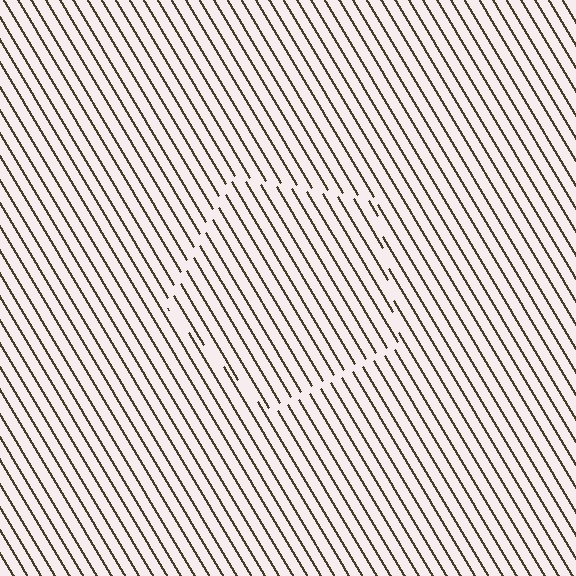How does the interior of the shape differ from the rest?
The interior of the shape contains the same grating, shifted by half a period — the contour is defined by the phase discontinuity where line-ends from the inner and outer gratings abut.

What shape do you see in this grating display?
An illusory pentagon. The interior of the shape contains the same grating, shifted by half a period — the contour is defined by the phase discontinuity where line-ends from the inner and outer gratings abut.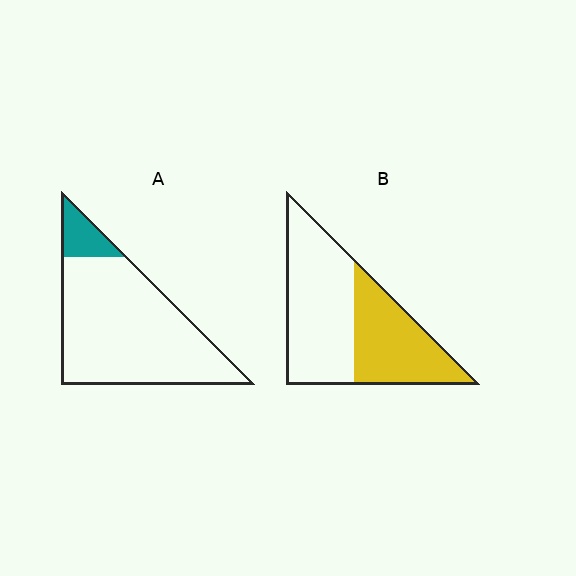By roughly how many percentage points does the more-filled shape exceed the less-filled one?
By roughly 30 percentage points (B over A).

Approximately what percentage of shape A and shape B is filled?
A is approximately 10% and B is approximately 40%.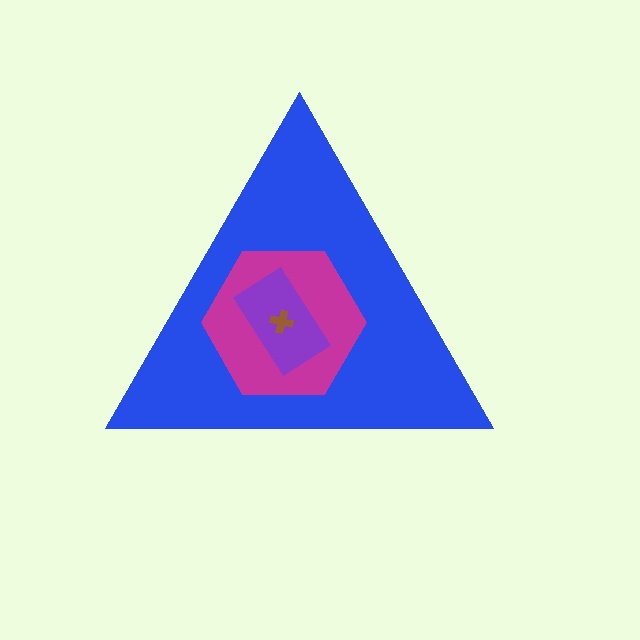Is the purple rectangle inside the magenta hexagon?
Yes.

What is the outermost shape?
The blue triangle.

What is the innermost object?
The brown cross.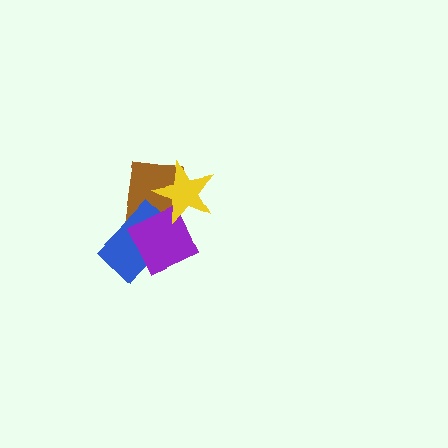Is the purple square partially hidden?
Yes, it is partially covered by another shape.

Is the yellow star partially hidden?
No, no other shape covers it.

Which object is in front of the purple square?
The yellow star is in front of the purple square.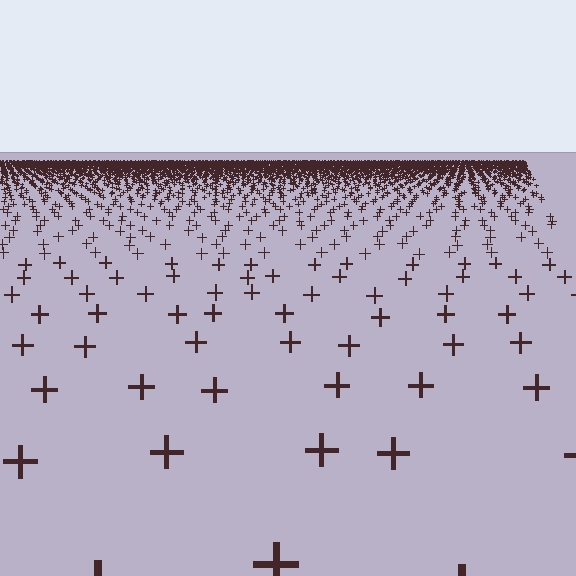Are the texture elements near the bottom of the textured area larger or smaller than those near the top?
Larger. Near the bottom, elements are closer to the viewer and appear at a bigger on-screen size.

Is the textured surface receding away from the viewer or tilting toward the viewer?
The surface is receding away from the viewer. Texture elements get smaller and denser toward the top.